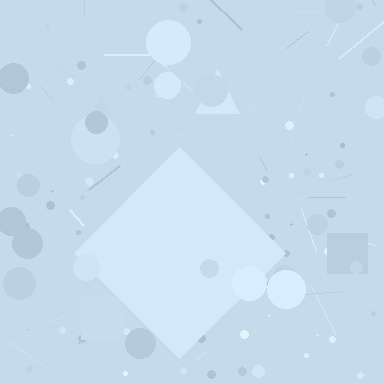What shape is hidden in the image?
A diamond is hidden in the image.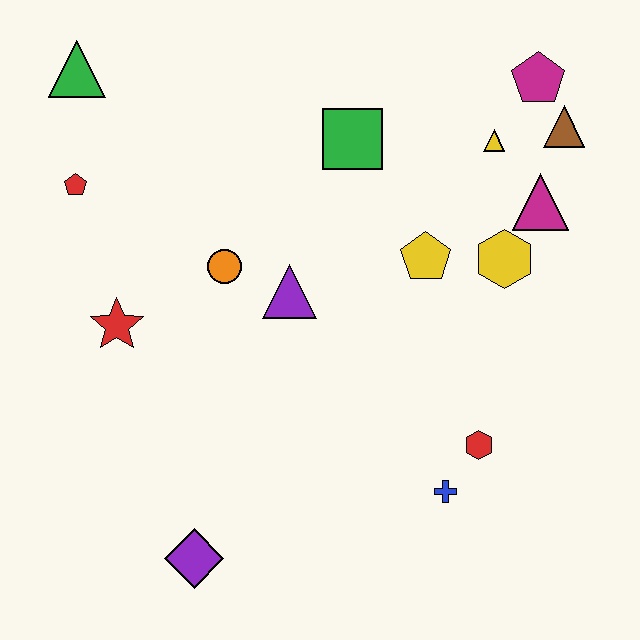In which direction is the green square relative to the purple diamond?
The green square is above the purple diamond.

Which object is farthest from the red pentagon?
The brown triangle is farthest from the red pentagon.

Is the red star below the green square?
Yes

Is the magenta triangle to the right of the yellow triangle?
Yes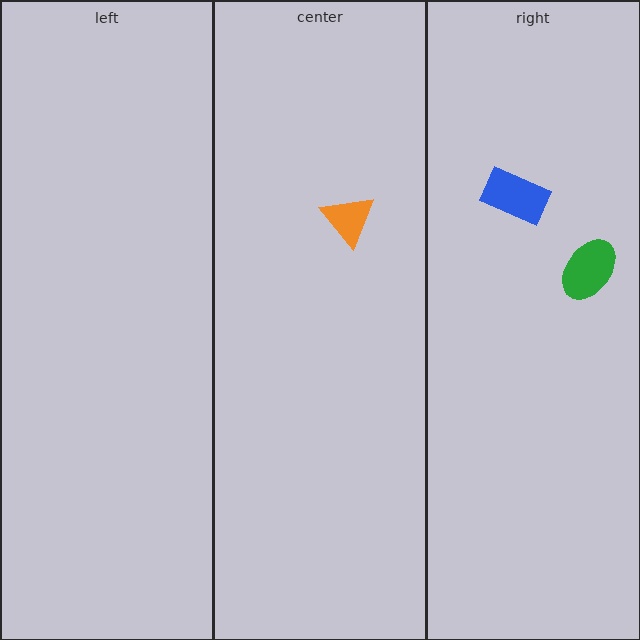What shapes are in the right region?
The blue rectangle, the green ellipse.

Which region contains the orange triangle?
The center region.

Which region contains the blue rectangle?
The right region.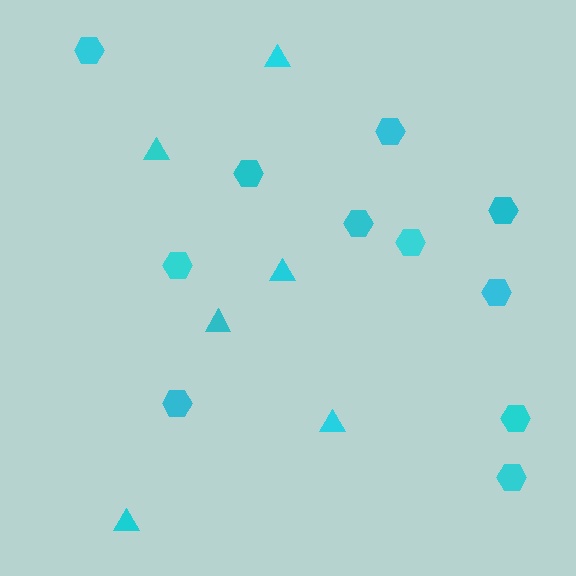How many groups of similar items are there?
There are 2 groups: one group of hexagons (11) and one group of triangles (6).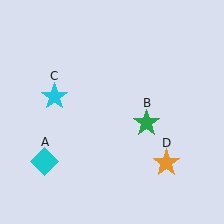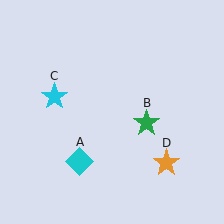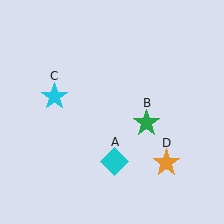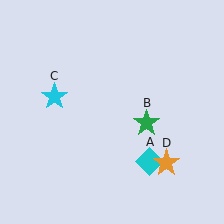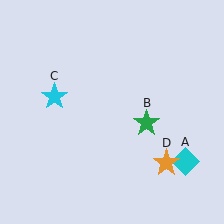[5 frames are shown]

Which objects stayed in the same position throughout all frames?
Green star (object B) and cyan star (object C) and orange star (object D) remained stationary.